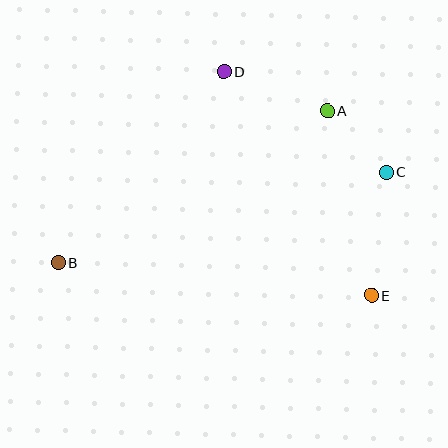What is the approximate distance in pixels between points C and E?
The distance between C and E is approximately 124 pixels.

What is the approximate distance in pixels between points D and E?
The distance between D and E is approximately 268 pixels.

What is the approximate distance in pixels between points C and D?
The distance between C and D is approximately 191 pixels.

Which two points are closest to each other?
Points A and C are closest to each other.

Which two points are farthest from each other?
Points B and C are farthest from each other.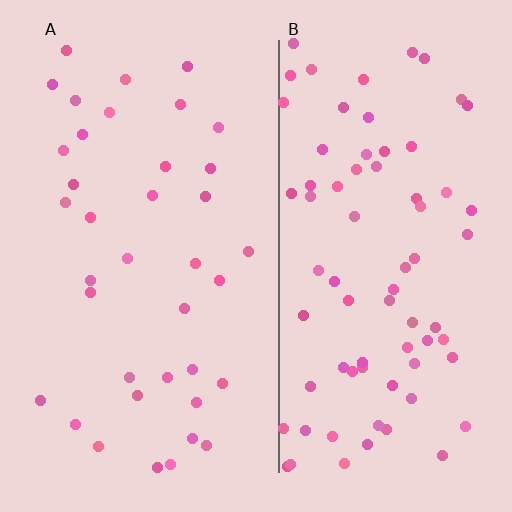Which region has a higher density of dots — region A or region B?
B (the right).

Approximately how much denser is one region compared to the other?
Approximately 2.0× — region B over region A.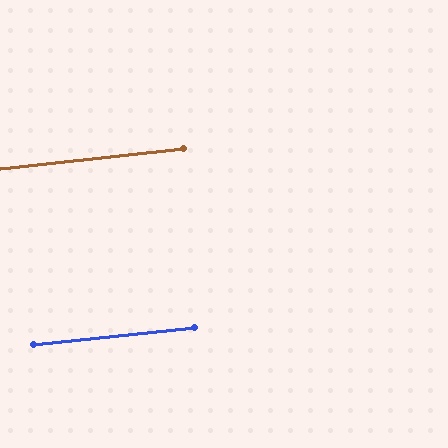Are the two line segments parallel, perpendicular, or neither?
Parallel — their directions differ by only 0.2°.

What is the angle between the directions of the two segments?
Approximately 0 degrees.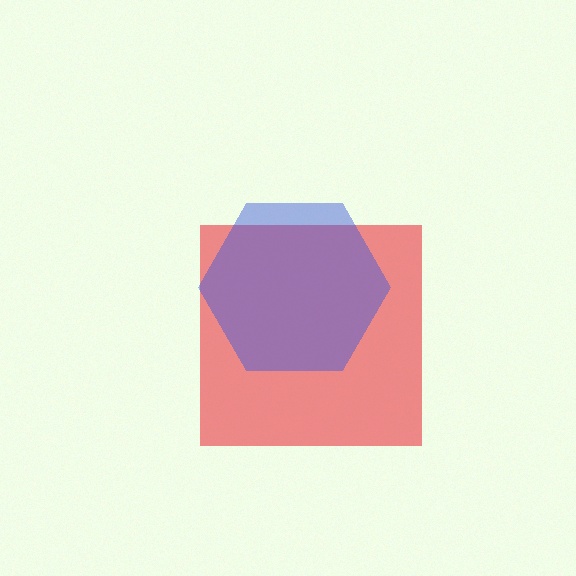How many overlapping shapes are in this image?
There are 2 overlapping shapes in the image.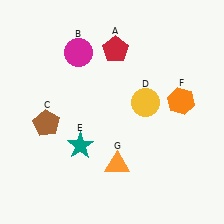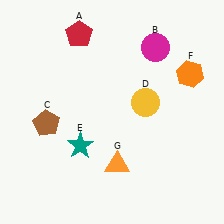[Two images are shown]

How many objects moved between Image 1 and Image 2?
3 objects moved between the two images.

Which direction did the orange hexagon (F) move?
The orange hexagon (F) moved up.